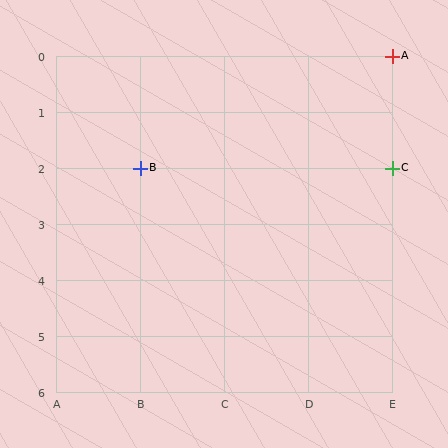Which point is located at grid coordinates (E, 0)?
Point A is at (E, 0).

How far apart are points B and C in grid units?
Points B and C are 3 columns apart.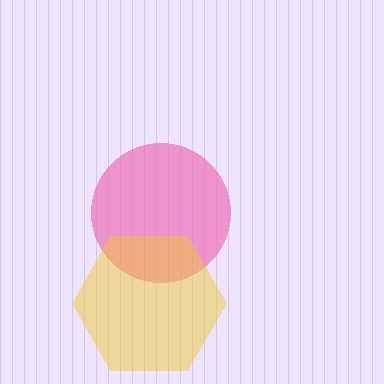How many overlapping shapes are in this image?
There are 2 overlapping shapes in the image.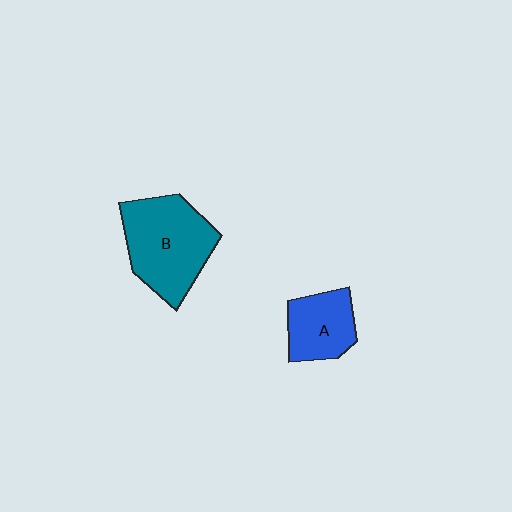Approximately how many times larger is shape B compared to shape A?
Approximately 1.7 times.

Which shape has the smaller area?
Shape A (blue).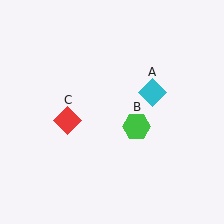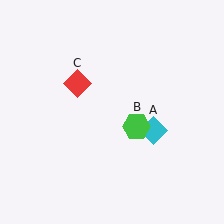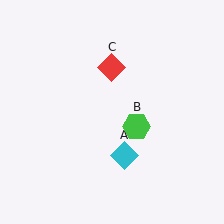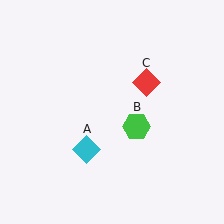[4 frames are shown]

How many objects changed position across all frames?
2 objects changed position: cyan diamond (object A), red diamond (object C).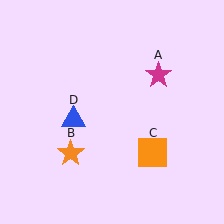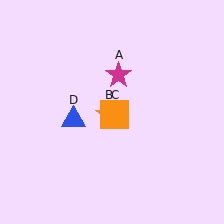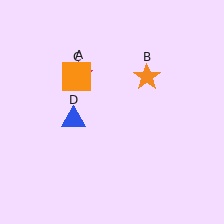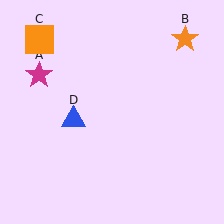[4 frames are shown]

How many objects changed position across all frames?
3 objects changed position: magenta star (object A), orange star (object B), orange square (object C).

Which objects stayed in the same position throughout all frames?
Blue triangle (object D) remained stationary.